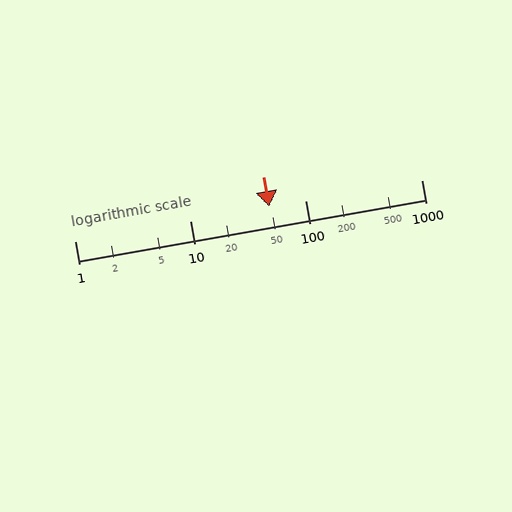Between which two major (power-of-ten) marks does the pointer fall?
The pointer is between 10 and 100.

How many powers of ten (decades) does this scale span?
The scale spans 3 decades, from 1 to 1000.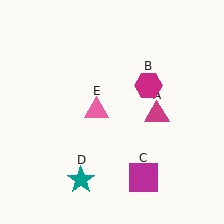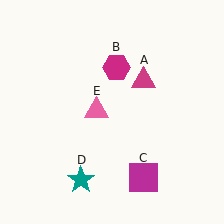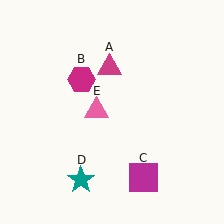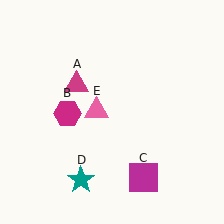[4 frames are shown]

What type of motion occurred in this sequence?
The magenta triangle (object A), magenta hexagon (object B) rotated counterclockwise around the center of the scene.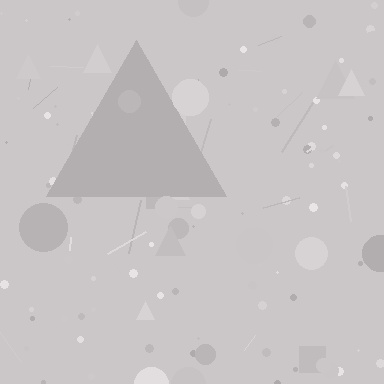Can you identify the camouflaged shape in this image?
The camouflaged shape is a triangle.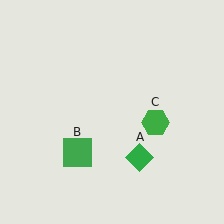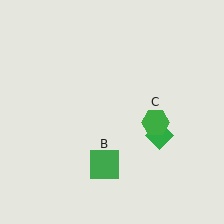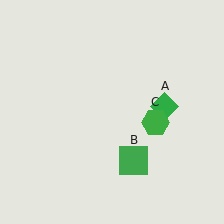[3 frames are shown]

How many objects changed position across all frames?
2 objects changed position: green diamond (object A), green square (object B).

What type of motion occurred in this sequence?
The green diamond (object A), green square (object B) rotated counterclockwise around the center of the scene.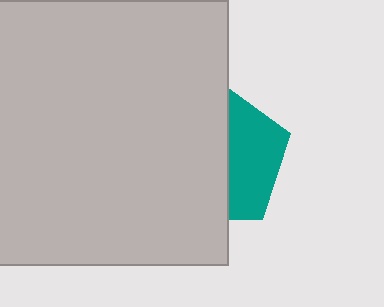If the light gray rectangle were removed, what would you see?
You would see the complete teal pentagon.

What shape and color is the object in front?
The object in front is a light gray rectangle.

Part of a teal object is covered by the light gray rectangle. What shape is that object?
It is a pentagon.